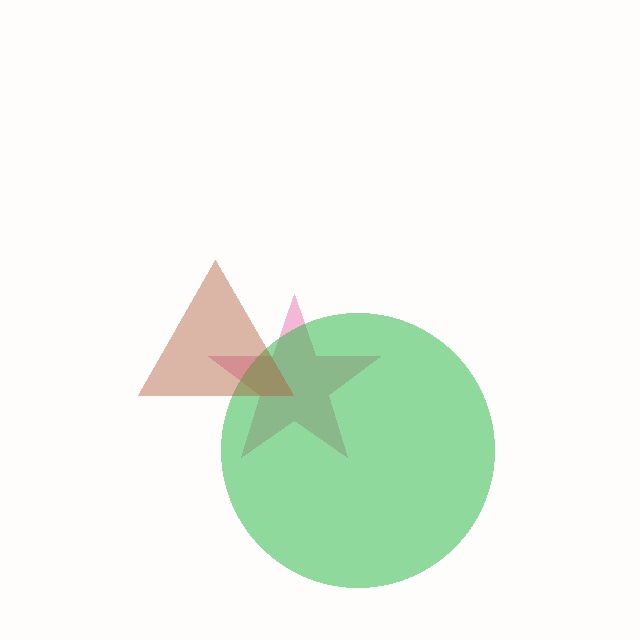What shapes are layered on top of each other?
The layered shapes are: a pink star, a green circle, a brown triangle.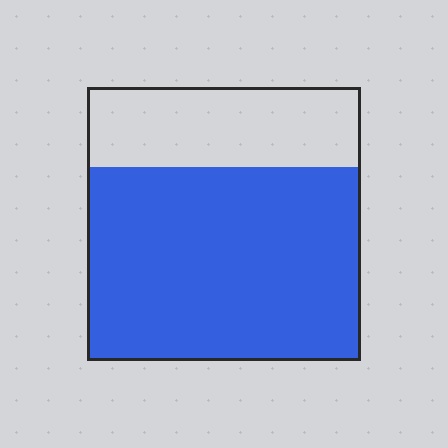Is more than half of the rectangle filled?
Yes.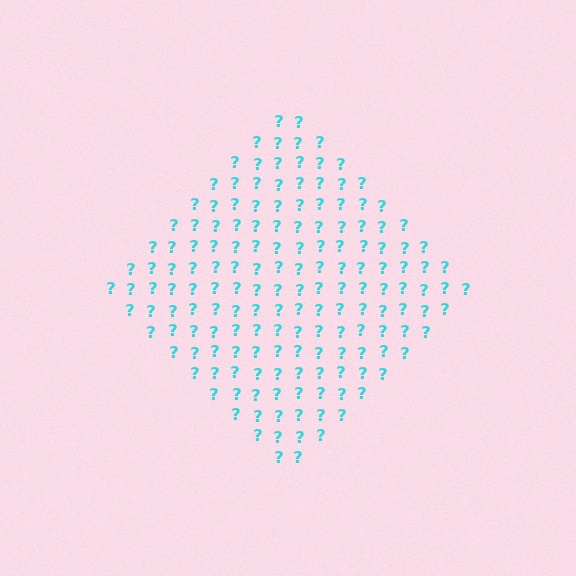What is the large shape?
The large shape is a diamond.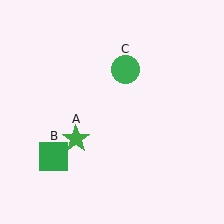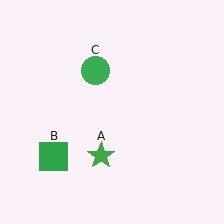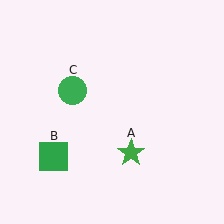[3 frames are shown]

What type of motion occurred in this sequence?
The green star (object A), green circle (object C) rotated counterclockwise around the center of the scene.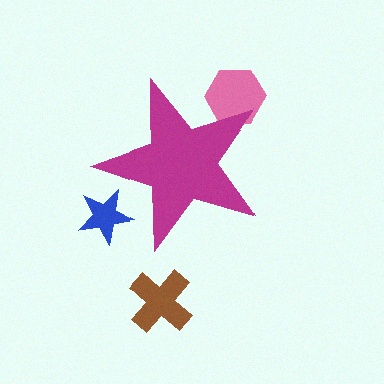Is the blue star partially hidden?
Yes, the blue star is partially hidden behind the magenta star.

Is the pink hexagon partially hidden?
Yes, the pink hexagon is partially hidden behind the magenta star.